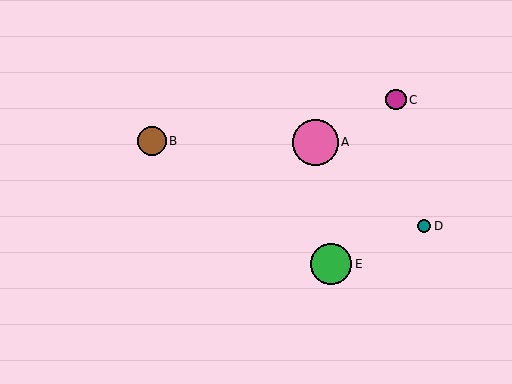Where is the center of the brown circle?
The center of the brown circle is at (152, 141).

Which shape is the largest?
The pink circle (labeled A) is the largest.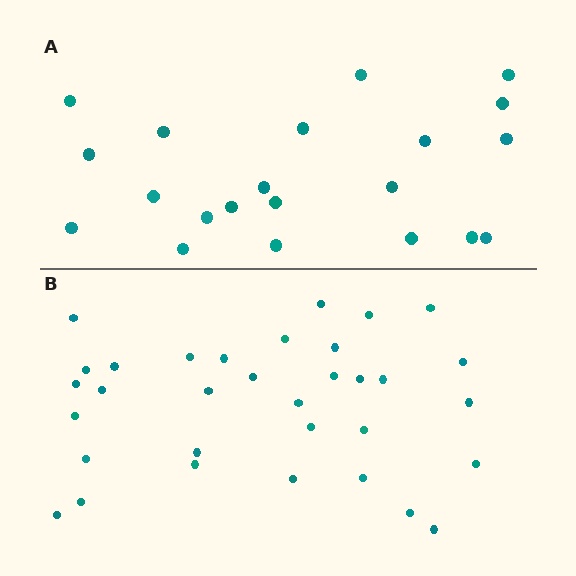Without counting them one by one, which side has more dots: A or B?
Region B (the bottom region) has more dots.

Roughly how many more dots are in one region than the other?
Region B has roughly 12 or so more dots than region A.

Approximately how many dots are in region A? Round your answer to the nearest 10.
About 20 dots. (The exact count is 21, which rounds to 20.)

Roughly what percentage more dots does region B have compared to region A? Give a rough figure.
About 55% more.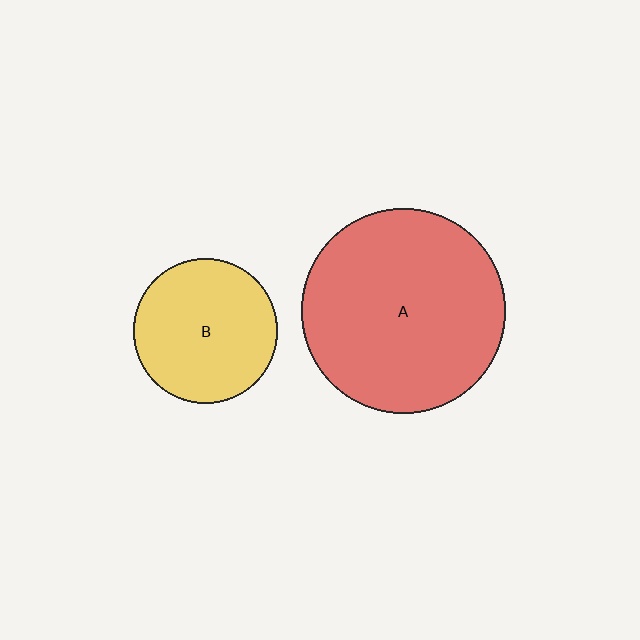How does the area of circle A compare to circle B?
Approximately 2.0 times.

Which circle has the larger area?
Circle A (red).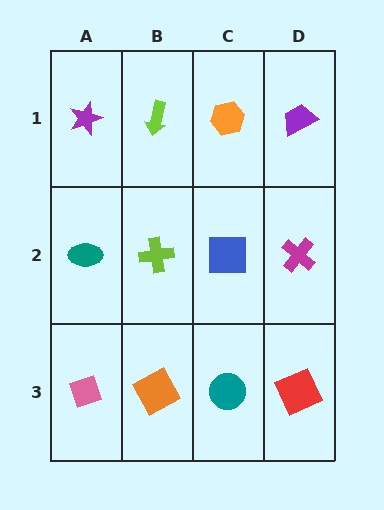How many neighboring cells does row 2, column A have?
3.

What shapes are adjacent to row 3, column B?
A lime cross (row 2, column B), a pink diamond (row 3, column A), a teal circle (row 3, column C).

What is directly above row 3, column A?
A teal ellipse.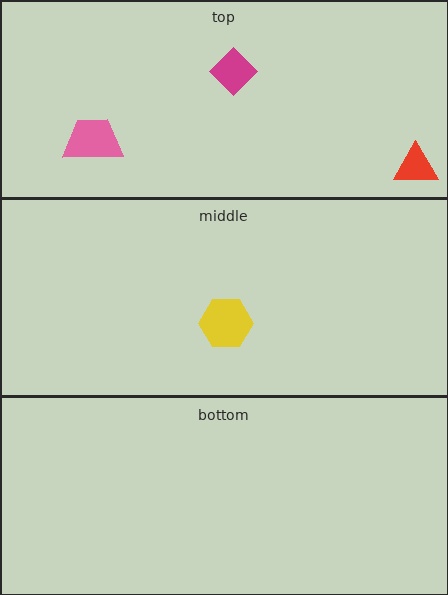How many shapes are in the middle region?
1.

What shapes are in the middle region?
The yellow hexagon.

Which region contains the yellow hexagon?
The middle region.